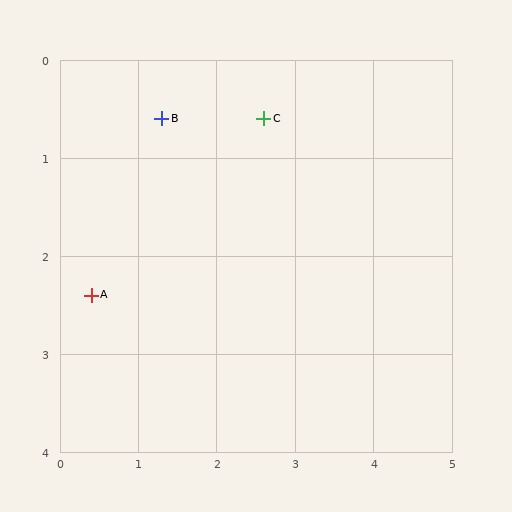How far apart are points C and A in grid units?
Points C and A are about 2.8 grid units apart.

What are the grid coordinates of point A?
Point A is at approximately (0.4, 2.4).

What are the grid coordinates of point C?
Point C is at approximately (2.6, 0.6).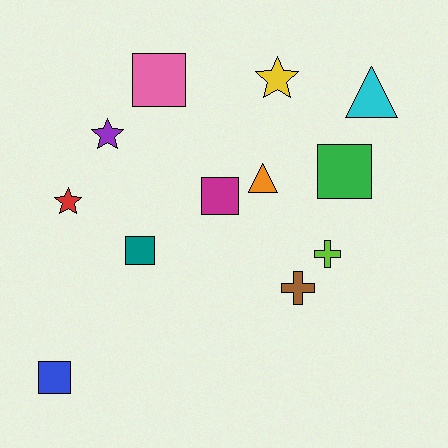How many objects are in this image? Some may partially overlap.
There are 12 objects.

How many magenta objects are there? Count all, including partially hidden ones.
There is 1 magenta object.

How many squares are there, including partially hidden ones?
There are 5 squares.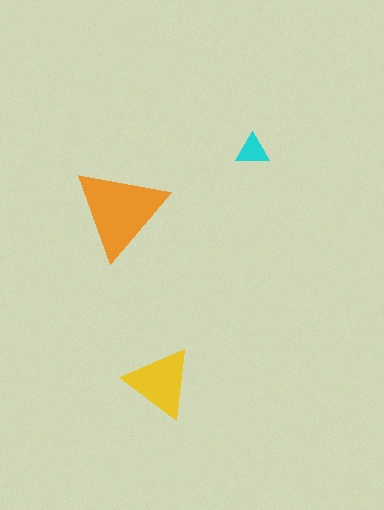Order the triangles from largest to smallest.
the orange one, the yellow one, the cyan one.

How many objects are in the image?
There are 3 objects in the image.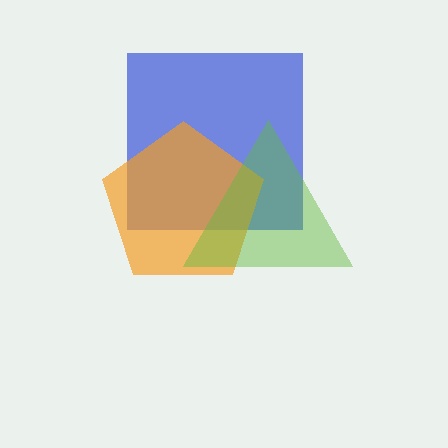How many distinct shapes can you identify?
There are 3 distinct shapes: a blue square, an orange pentagon, a lime triangle.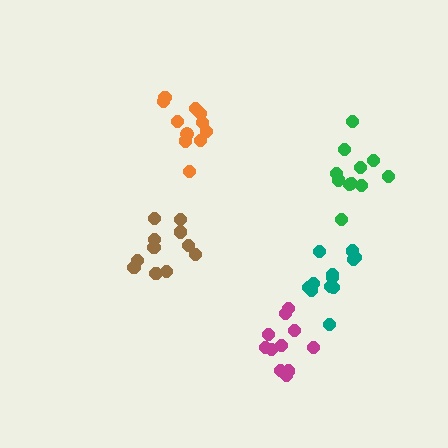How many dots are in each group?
Group 1: 12 dots, Group 2: 11 dots, Group 3: 11 dots, Group 4: 11 dots, Group 5: 11 dots (56 total).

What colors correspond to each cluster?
The clusters are colored: teal, orange, green, brown, magenta.